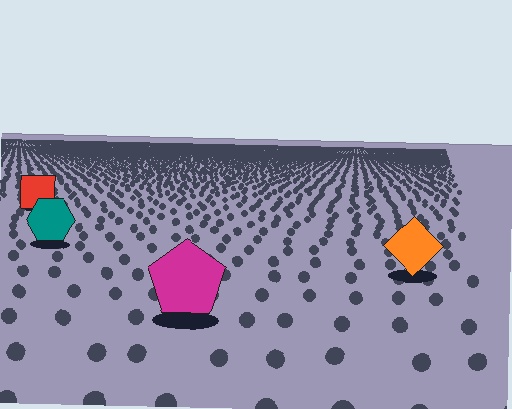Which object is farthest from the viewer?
The red square is farthest from the viewer. It appears smaller and the ground texture around it is denser.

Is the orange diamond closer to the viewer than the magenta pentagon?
No. The magenta pentagon is closer — you can tell from the texture gradient: the ground texture is coarser near it.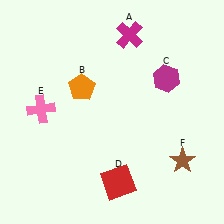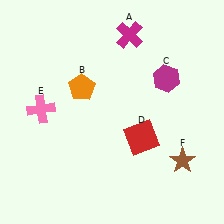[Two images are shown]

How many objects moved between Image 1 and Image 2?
1 object moved between the two images.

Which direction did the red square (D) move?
The red square (D) moved up.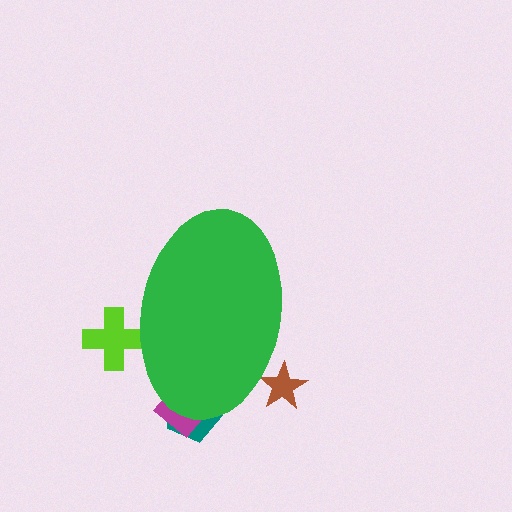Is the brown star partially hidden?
Yes, the brown star is partially hidden behind the green ellipse.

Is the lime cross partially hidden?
Yes, the lime cross is partially hidden behind the green ellipse.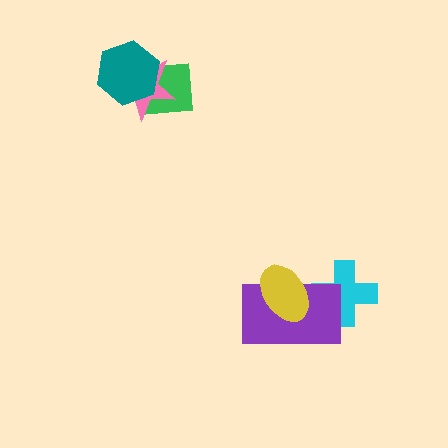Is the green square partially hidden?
Yes, it is partially covered by another shape.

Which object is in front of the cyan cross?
The purple rectangle is in front of the cyan cross.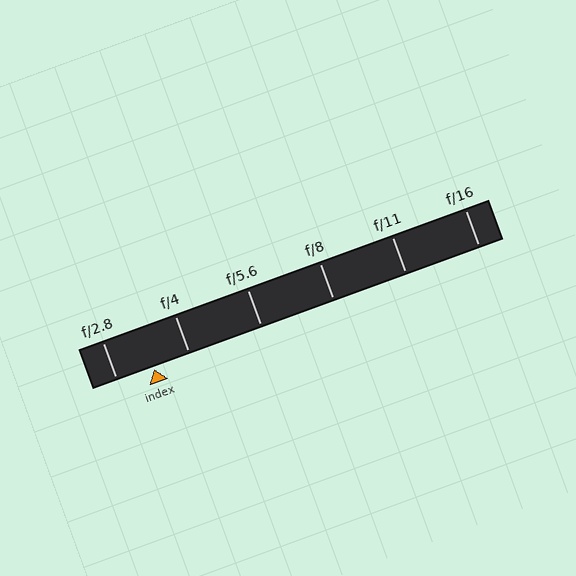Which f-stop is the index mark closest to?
The index mark is closest to f/4.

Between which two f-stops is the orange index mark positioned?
The index mark is between f/2.8 and f/4.